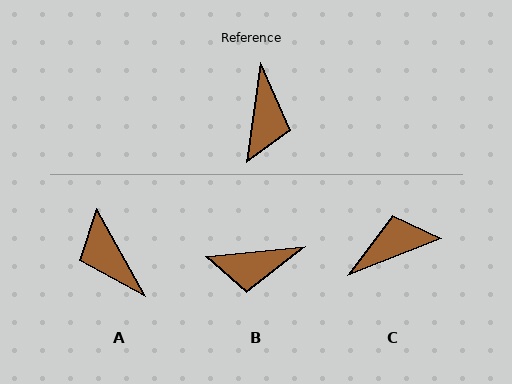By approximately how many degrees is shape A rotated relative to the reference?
Approximately 143 degrees clockwise.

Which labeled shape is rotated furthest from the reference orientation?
A, about 143 degrees away.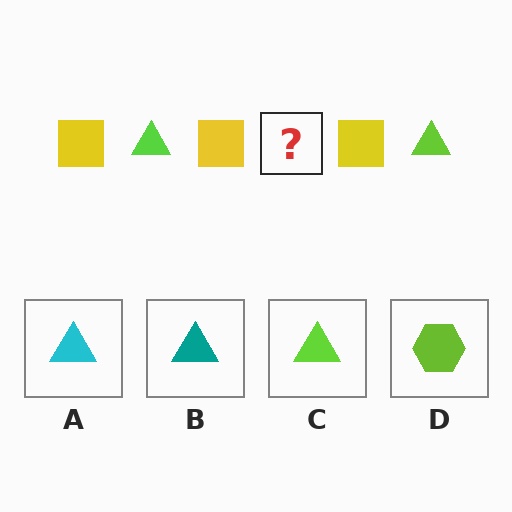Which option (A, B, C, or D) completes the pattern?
C.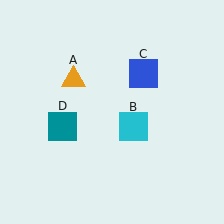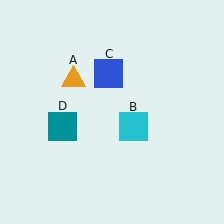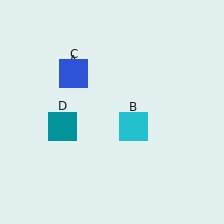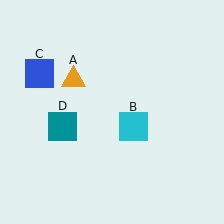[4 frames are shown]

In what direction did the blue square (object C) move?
The blue square (object C) moved left.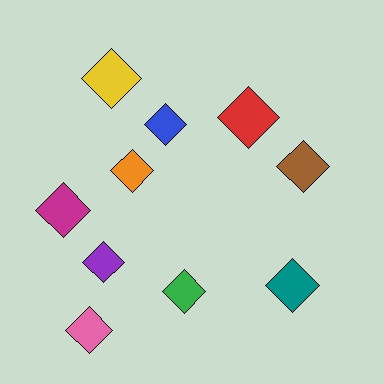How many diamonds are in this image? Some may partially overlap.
There are 10 diamonds.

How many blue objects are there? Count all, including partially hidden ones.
There is 1 blue object.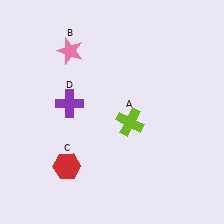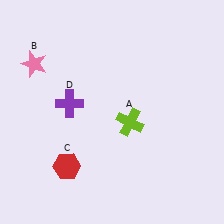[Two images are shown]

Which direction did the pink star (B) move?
The pink star (B) moved left.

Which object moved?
The pink star (B) moved left.